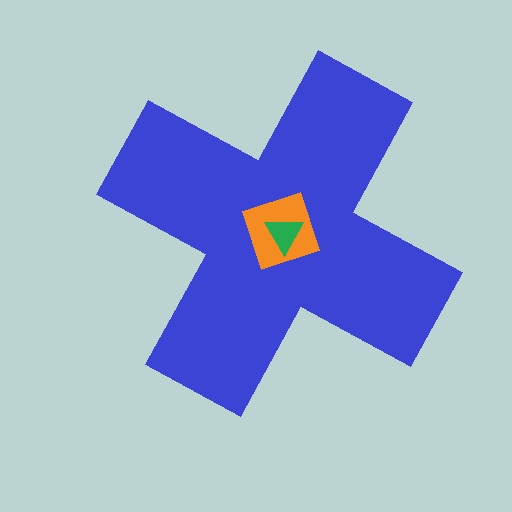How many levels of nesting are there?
3.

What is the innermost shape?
The green triangle.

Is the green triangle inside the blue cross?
Yes.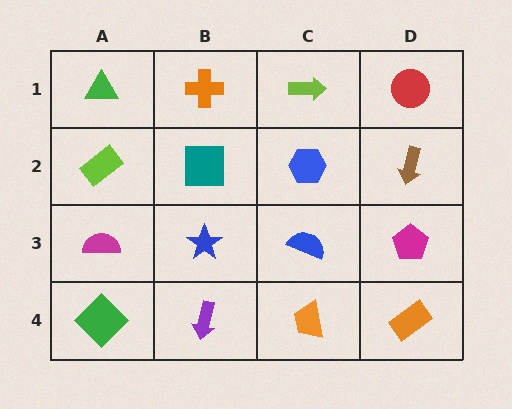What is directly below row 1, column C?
A blue hexagon.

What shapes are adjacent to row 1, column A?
A lime rectangle (row 2, column A), an orange cross (row 1, column B).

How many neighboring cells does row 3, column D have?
3.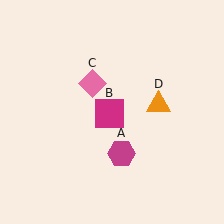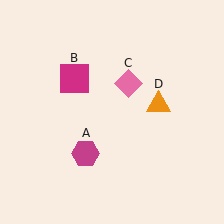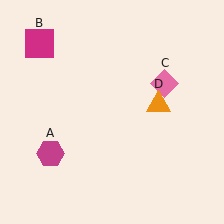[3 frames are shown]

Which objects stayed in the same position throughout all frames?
Orange triangle (object D) remained stationary.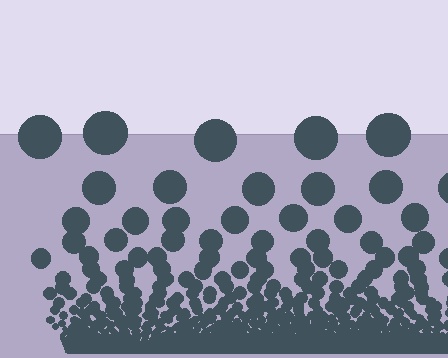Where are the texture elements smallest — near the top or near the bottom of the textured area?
Near the bottom.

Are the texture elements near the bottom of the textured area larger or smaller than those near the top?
Smaller. The gradient is inverted — elements near the bottom are smaller and denser.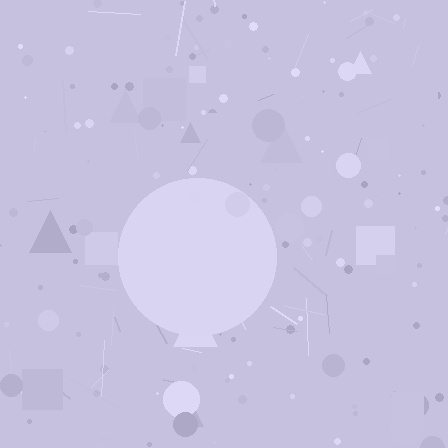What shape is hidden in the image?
A circle is hidden in the image.